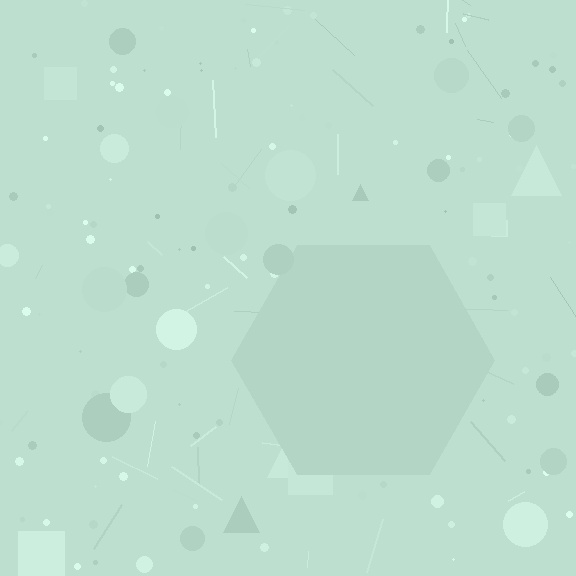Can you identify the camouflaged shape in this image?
The camouflaged shape is a hexagon.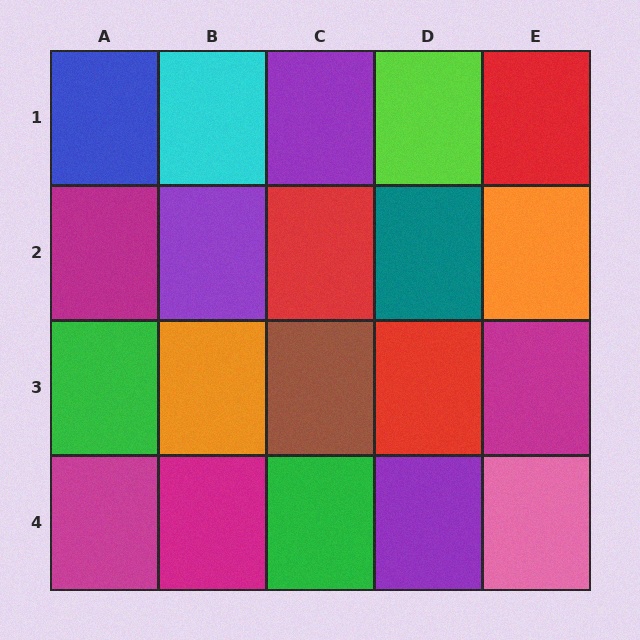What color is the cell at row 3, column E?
Magenta.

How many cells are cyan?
1 cell is cyan.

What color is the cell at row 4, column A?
Magenta.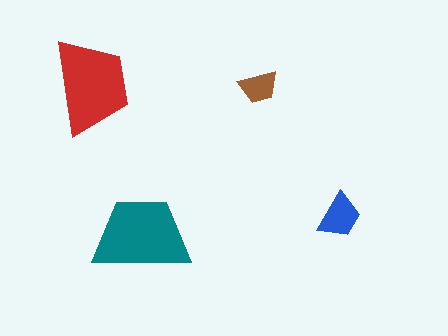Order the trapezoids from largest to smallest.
the teal one, the red one, the blue one, the brown one.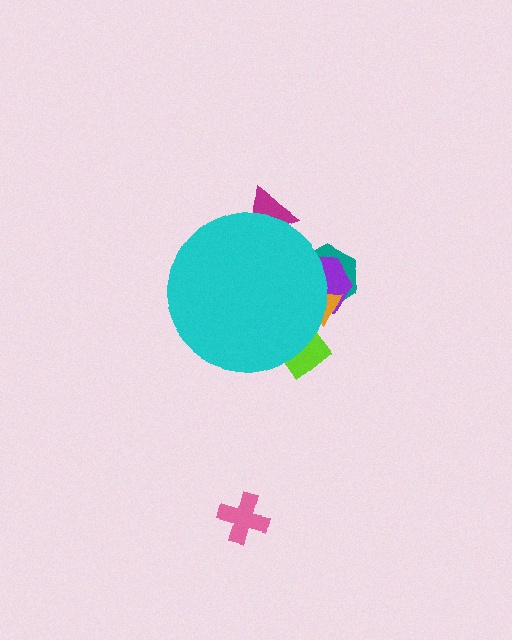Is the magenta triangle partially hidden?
Yes, the magenta triangle is partially hidden behind the cyan circle.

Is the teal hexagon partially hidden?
Yes, the teal hexagon is partially hidden behind the cyan circle.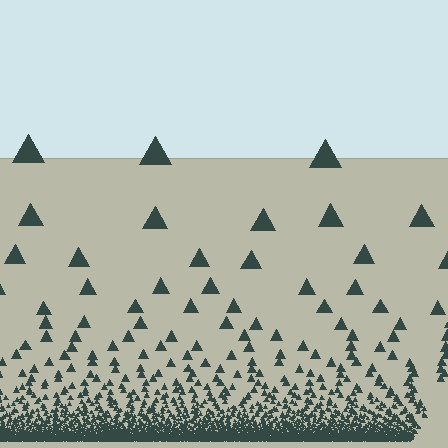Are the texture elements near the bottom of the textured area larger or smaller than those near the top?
Smaller. The gradient is inverted — elements near the bottom are smaller and denser.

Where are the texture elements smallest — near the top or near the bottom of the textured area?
Near the bottom.